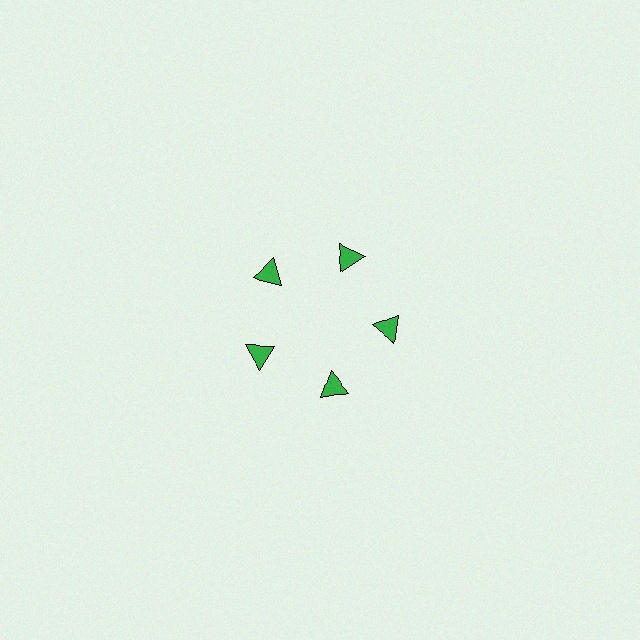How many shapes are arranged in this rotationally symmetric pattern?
There are 5 shapes, arranged in 5 groups of 1.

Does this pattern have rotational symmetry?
Yes, this pattern has 5-fold rotational symmetry. It looks the same after rotating 72 degrees around the center.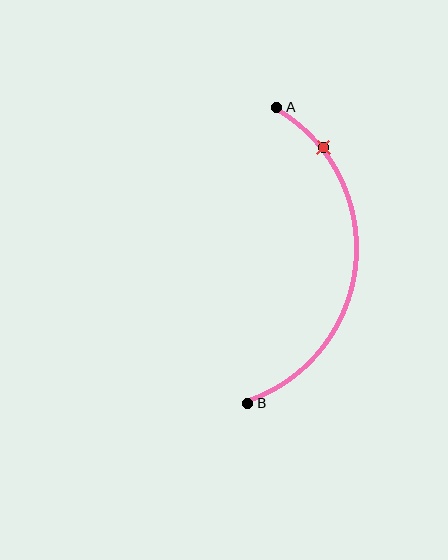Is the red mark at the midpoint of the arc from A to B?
No. The red mark lies on the arc but is closer to endpoint A. The arc midpoint would be at the point on the curve equidistant along the arc from both A and B.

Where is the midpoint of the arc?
The arc midpoint is the point on the curve farthest from the straight line joining A and B. It sits to the right of that line.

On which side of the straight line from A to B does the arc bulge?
The arc bulges to the right of the straight line connecting A and B.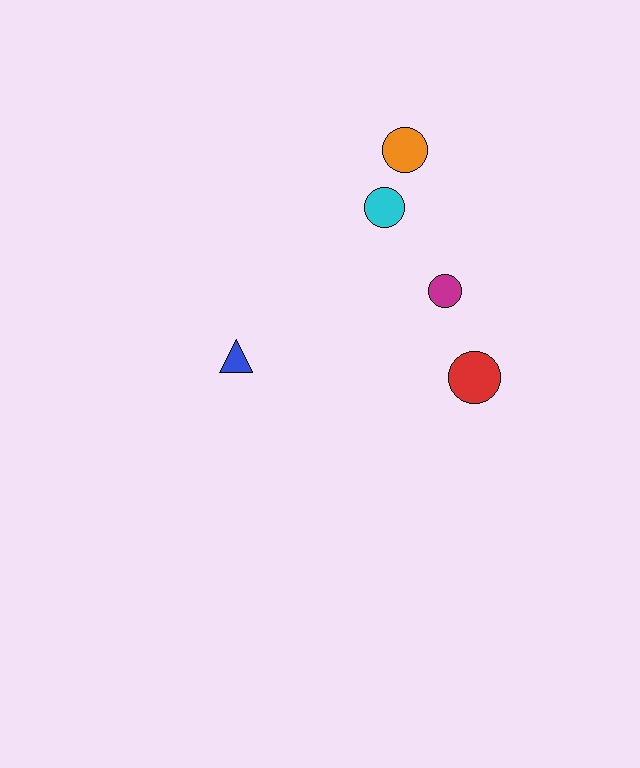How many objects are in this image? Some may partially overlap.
There are 5 objects.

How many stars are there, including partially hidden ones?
There are no stars.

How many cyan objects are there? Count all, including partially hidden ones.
There is 1 cyan object.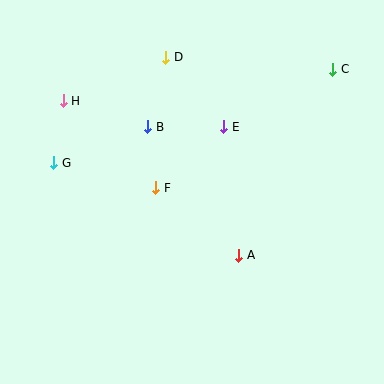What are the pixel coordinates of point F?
Point F is at (156, 188).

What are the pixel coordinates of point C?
Point C is at (333, 69).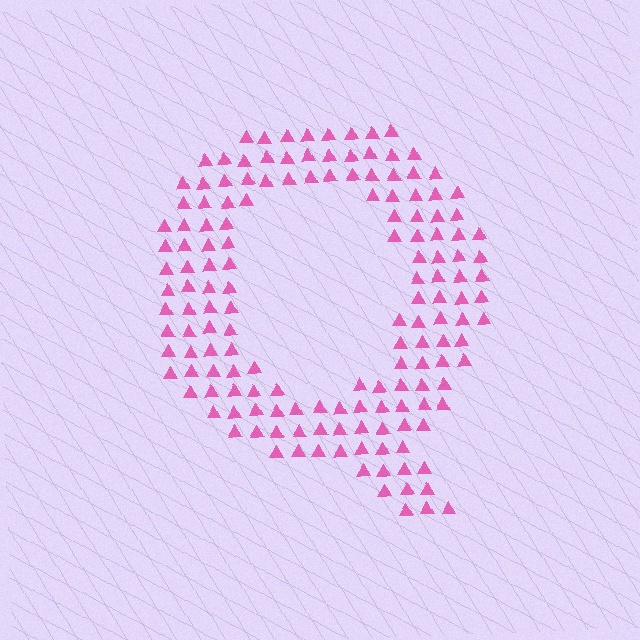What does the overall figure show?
The overall figure shows the letter Q.